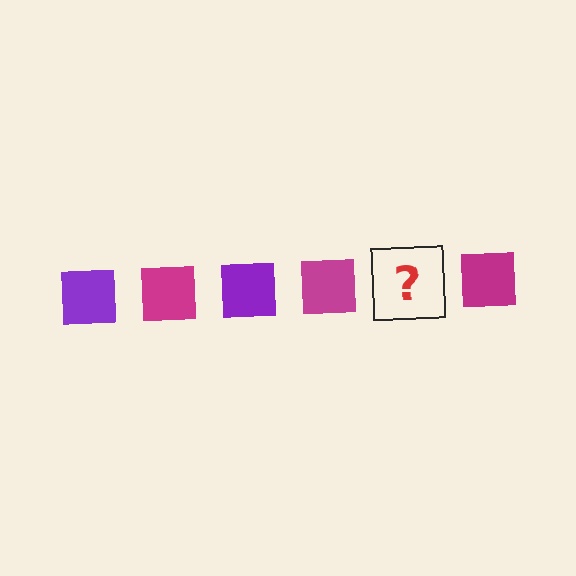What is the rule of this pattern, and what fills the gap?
The rule is that the pattern cycles through purple, magenta squares. The gap should be filled with a purple square.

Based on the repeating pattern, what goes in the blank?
The blank should be a purple square.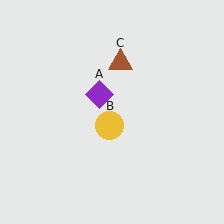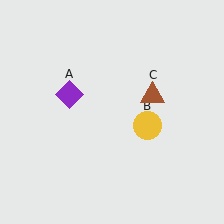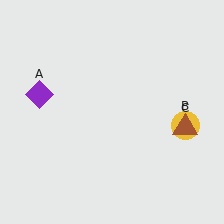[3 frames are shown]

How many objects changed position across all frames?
3 objects changed position: purple diamond (object A), yellow circle (object B), brown triangle (object C).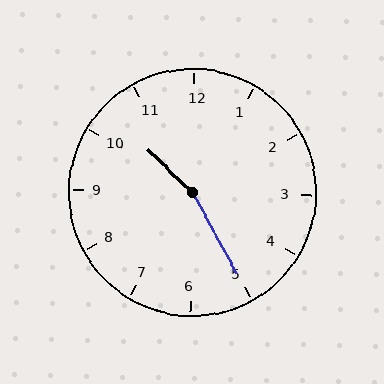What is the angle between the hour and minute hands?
Approximately 162 degrees.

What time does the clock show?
10:25.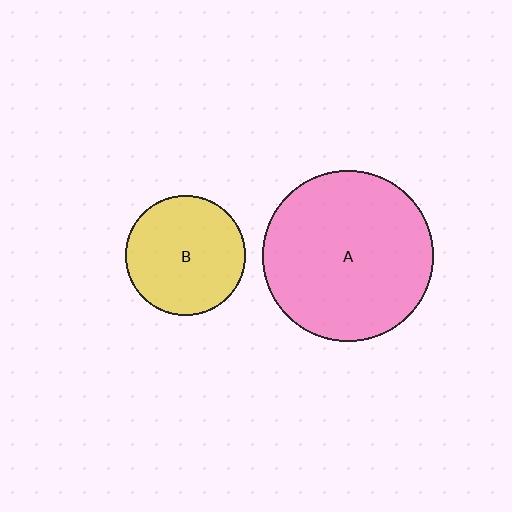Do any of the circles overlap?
No, none of the circles overlap.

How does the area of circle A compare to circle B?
Approximately 2.0 times.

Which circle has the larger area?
Circle A (pink).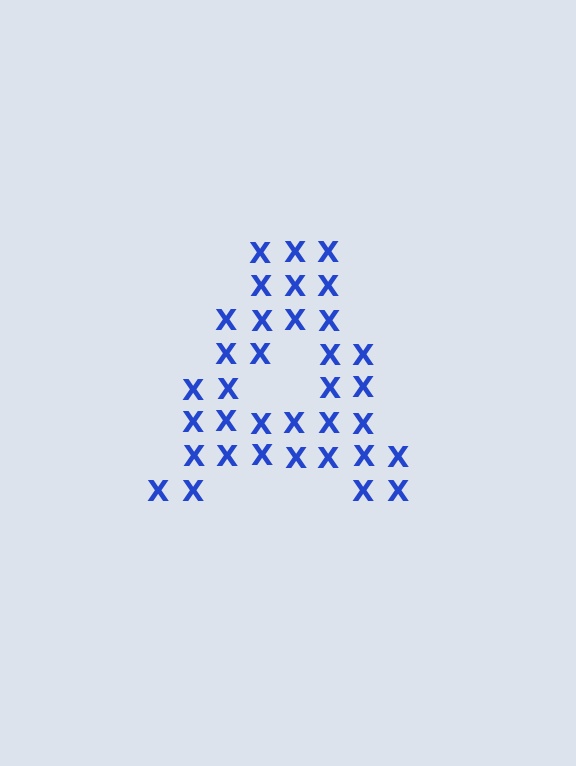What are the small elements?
The small elements are letter X's.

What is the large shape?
The large shape is the letter A.